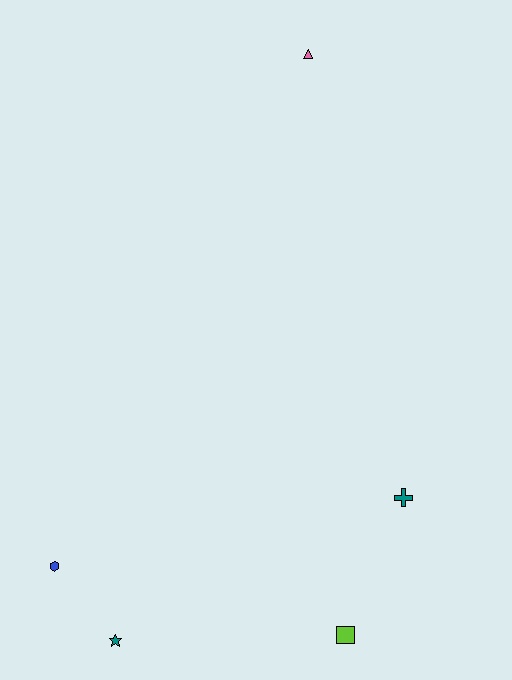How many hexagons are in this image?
There is 1 hexagon.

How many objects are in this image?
There are 5 objects.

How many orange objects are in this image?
There are no orange objects.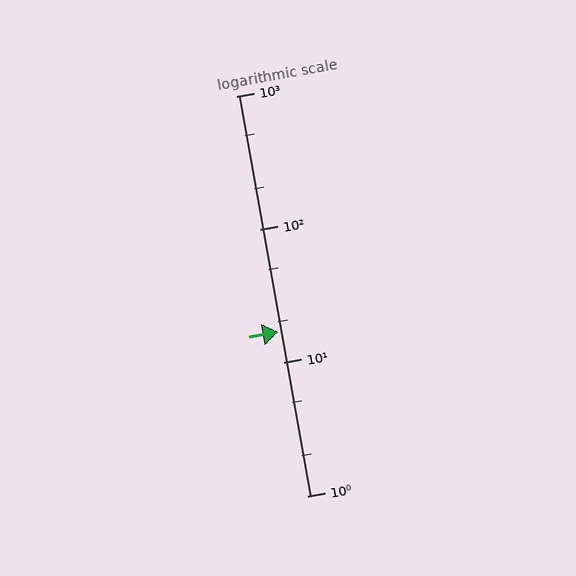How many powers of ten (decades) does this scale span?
The scale spans 3 decades, from 1 to 1000.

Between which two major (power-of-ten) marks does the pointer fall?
The pointer is between 10 and 100.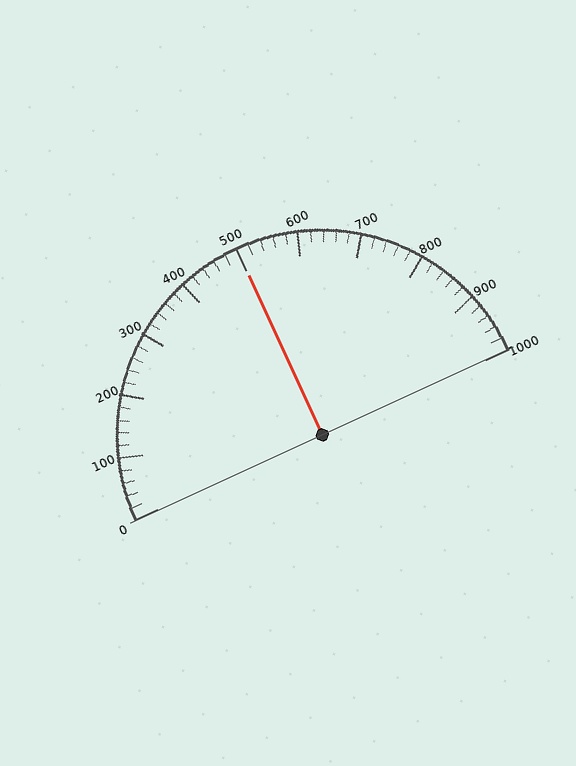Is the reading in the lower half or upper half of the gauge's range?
The reading is in the upper half of the range (0 to 1000).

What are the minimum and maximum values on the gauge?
The gauge ranges from 0 to 1000.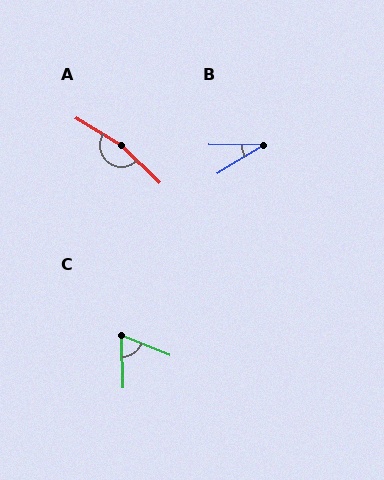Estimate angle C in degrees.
Approximately 67 degrees.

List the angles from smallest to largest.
B (33°), C (67°), A (167°).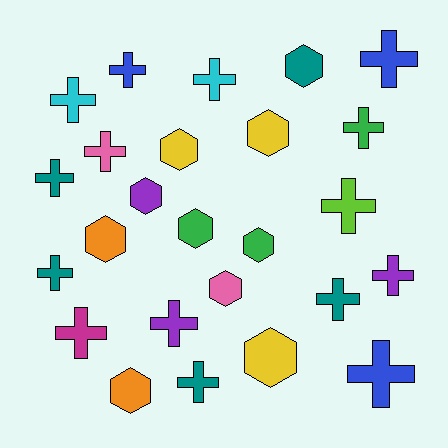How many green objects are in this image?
There are 3 green objects.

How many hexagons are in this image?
There are 10 hexagons.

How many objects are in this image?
There are 25 objects.